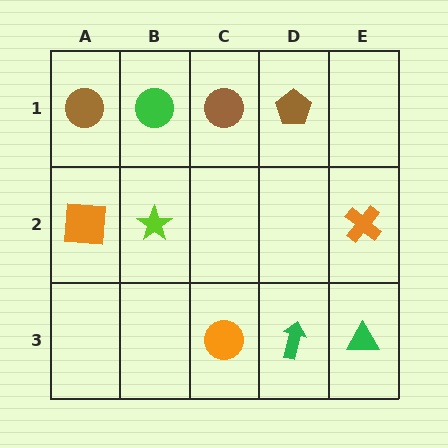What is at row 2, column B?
A lime star.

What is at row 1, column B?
A green circle.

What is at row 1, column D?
A brown pentagon.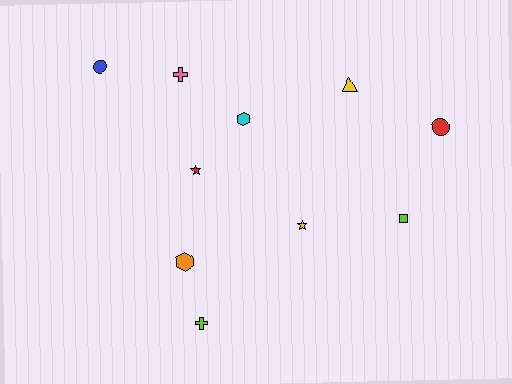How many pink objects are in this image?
There is 1 pink object.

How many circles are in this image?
There are 2 circles.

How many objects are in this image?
There are 10 objects.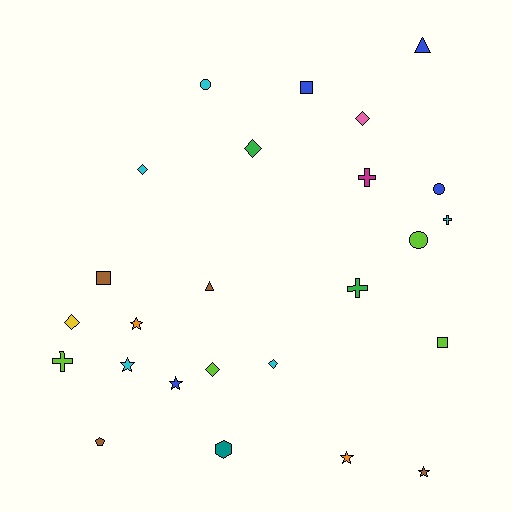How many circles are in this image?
There are 3 circles.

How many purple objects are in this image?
There are no purple objects.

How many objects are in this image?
There are 25 objects.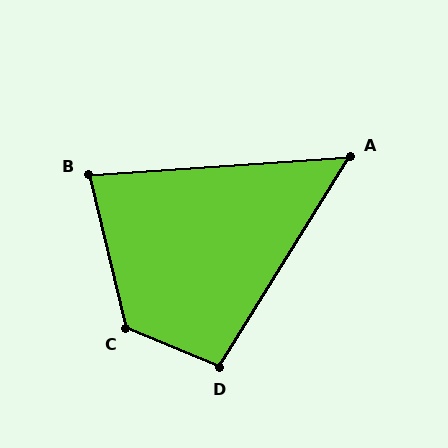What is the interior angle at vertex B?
Approximately 81 degrees (acute).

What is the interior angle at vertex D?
Approximately 99 degrees (obtuse).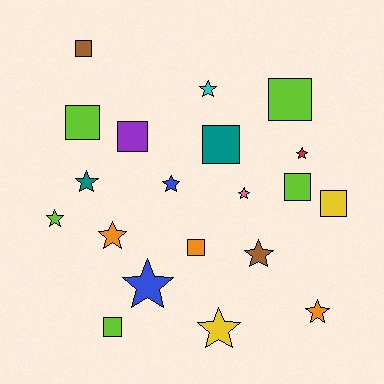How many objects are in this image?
There are 20 objects.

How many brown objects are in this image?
There are 2 brown objects.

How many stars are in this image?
There are 11 stars.